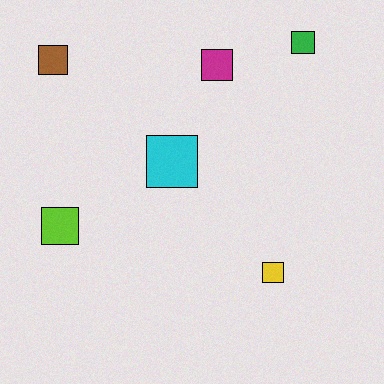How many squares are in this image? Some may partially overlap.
There are 6 squares.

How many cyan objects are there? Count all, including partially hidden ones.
There is 1 cyan object.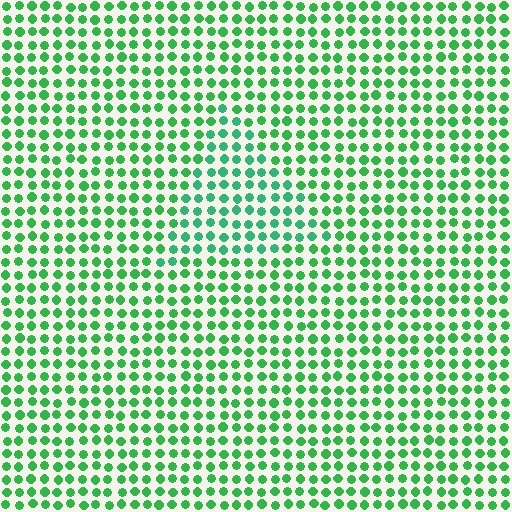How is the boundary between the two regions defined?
The boundary is defined purely by a slight shift in hue (about 21 degrees). Spacing, size, and orientation are identical on both sides.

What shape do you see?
I see a triangle.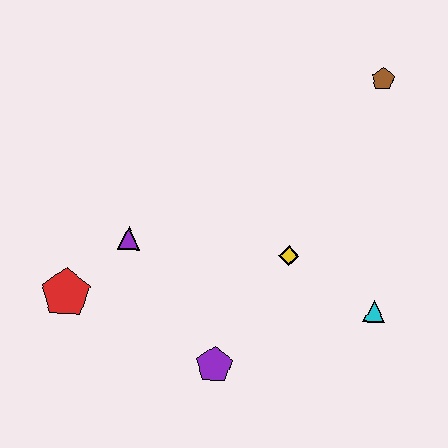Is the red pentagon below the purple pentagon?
No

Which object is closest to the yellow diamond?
The cyan triangle is closest to the yellow diamond.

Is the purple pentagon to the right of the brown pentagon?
No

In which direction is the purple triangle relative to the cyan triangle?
The purple triangle is to the left of the cyan triangle.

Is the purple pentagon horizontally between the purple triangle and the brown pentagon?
Yes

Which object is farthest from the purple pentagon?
The brown pentagon is farthest from the purple pentagon.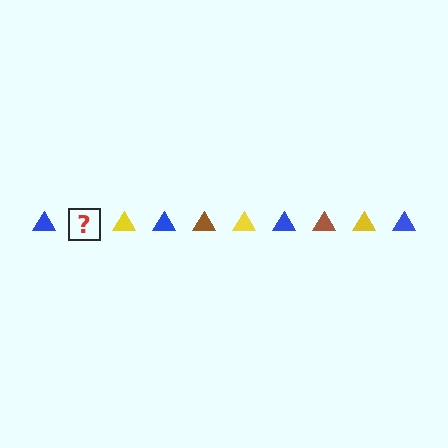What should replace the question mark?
The question mark should be replaced with a brown triangle.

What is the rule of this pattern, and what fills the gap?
The rule is that the pattern cycles through blue, brown, yellow triangles. The gap should be filled with a brown triangle.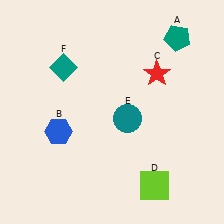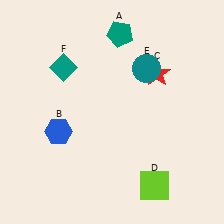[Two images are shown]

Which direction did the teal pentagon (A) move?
The teal pentagon (A) moved left.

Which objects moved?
The objects that moved are: the teal pentagon (A), the teal circle (E).